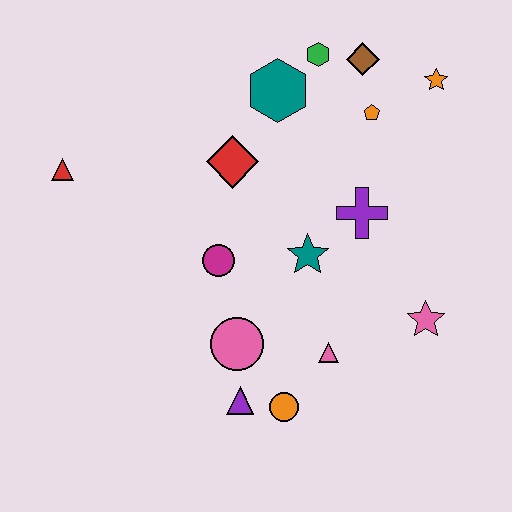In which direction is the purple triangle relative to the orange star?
The purple triangle is below the orange star.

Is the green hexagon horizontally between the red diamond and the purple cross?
Yes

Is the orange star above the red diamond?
Yes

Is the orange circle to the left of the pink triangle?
Yes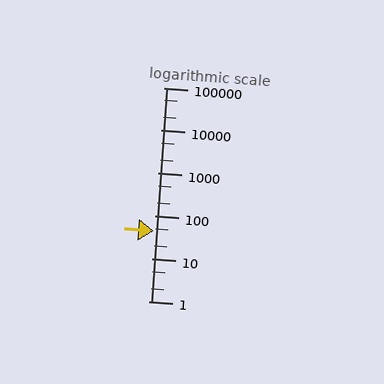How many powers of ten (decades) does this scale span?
The scale spans 5 decades, from 1 to 100000.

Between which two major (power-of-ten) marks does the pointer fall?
The pointer is between 10 and 100.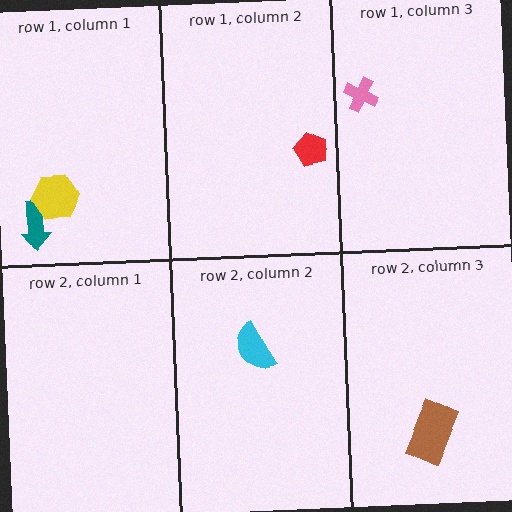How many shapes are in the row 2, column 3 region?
1.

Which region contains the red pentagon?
The row 1, column 2 region.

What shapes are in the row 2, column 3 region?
The brown rectangle.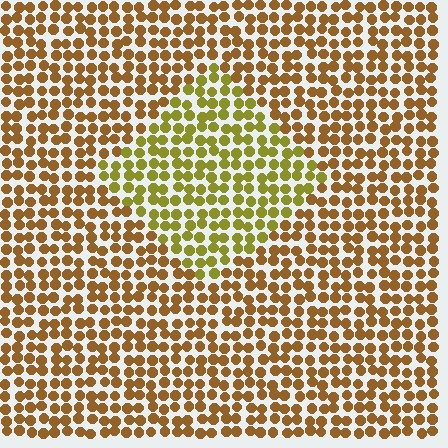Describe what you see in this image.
The image is filled with small brown elements in a uniform arrangement. A diamond-shaped region is visible where the elements are tinted to a slightly different hue, forming a subtle color boundary.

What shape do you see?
I see a diamond.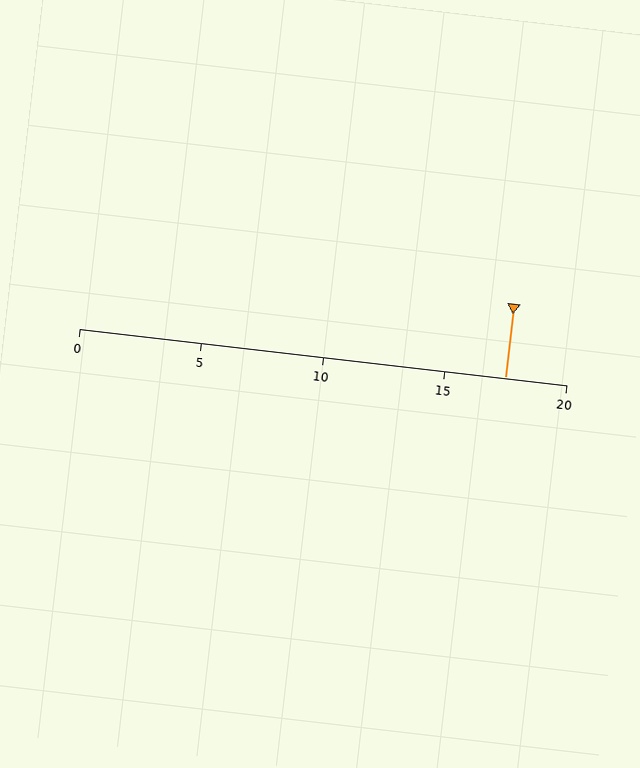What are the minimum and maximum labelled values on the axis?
The axis runs from 0 to 20.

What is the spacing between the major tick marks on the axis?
The major ticks are spaced 5 apart.